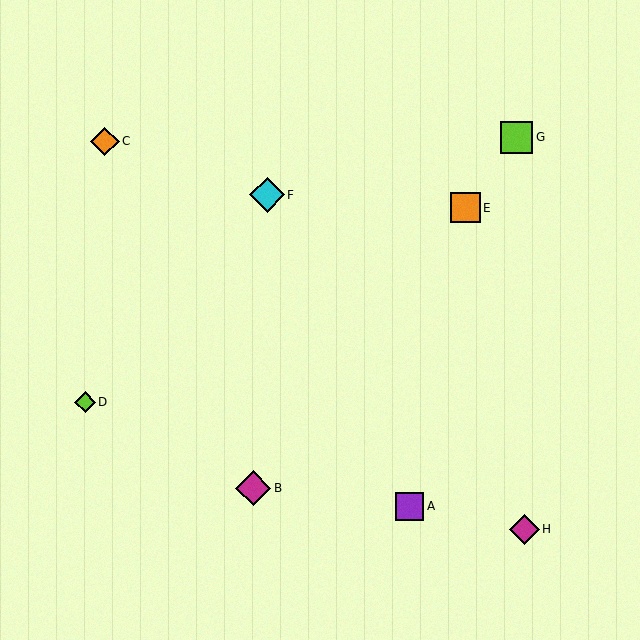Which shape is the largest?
The magenta diamond (labeled B) is the largest.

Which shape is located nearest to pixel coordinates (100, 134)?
The orange diamond (labeled C) at (105, 141) is nearest to that location.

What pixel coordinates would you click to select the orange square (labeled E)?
Click at (466, 208) to select the orange square E.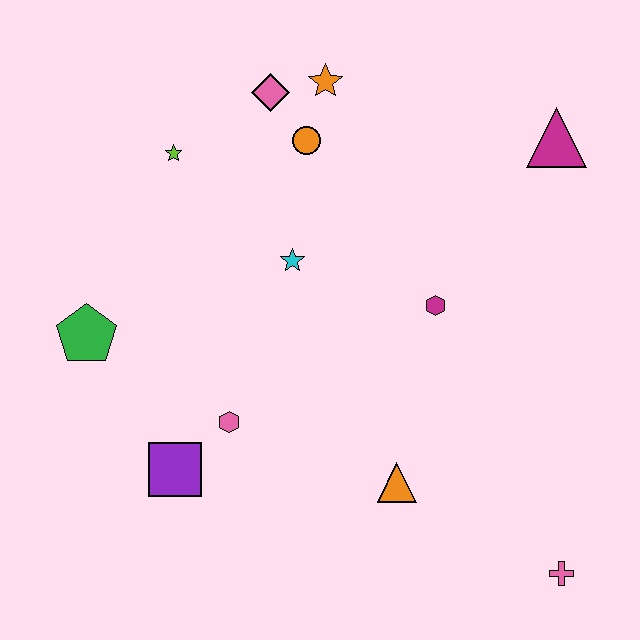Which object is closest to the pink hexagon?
The purple square is closest to the pink hexagon.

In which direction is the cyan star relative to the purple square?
The cyan star is above the purple square.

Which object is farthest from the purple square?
The magenta triangle is farthest from the purple square.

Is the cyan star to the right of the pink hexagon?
Yes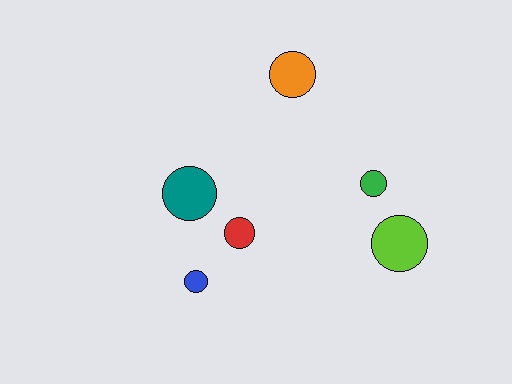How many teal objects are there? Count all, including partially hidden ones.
There is 1 teal object.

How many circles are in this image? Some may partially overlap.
There are 6 circles.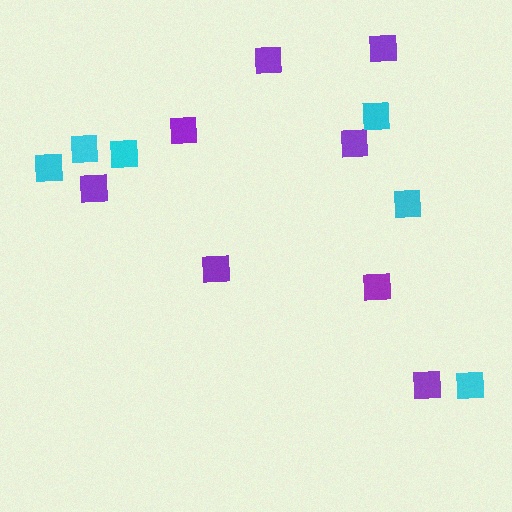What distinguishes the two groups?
There are 2 groups: one group of purple squares (8) and one group of cyan squares (6).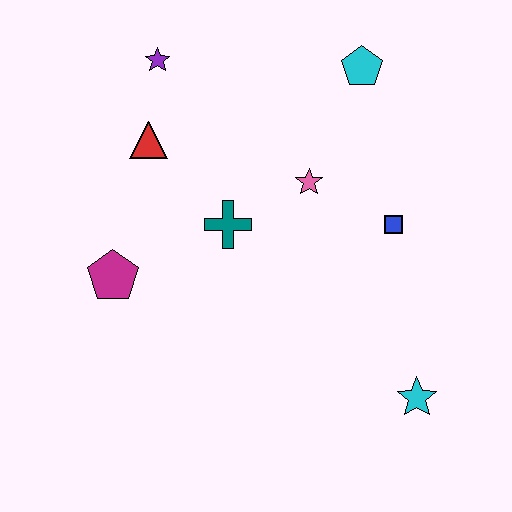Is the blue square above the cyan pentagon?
No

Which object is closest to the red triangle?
The purple star is closest to the red triangle.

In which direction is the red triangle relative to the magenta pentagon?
The red triangle is above the magenta pentagon.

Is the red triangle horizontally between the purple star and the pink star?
No